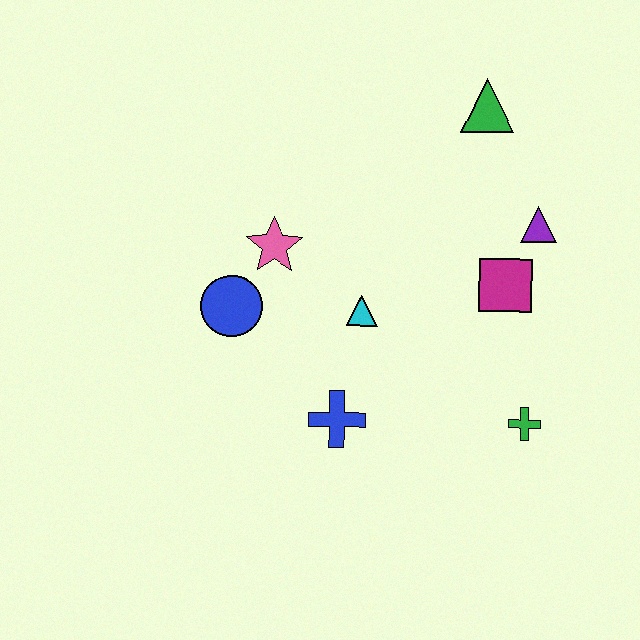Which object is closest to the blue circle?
The pink star is closest to the blue circle.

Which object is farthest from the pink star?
The green cross is farthest from the pink star.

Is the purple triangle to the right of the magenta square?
Yes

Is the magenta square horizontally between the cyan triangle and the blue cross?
No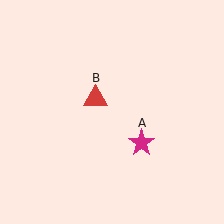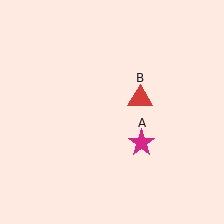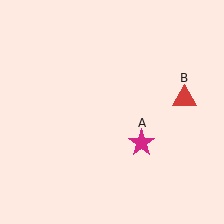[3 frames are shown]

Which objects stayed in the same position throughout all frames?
Magenta star (object A) remained stationary.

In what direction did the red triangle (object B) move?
The red triangle (object B) moved right.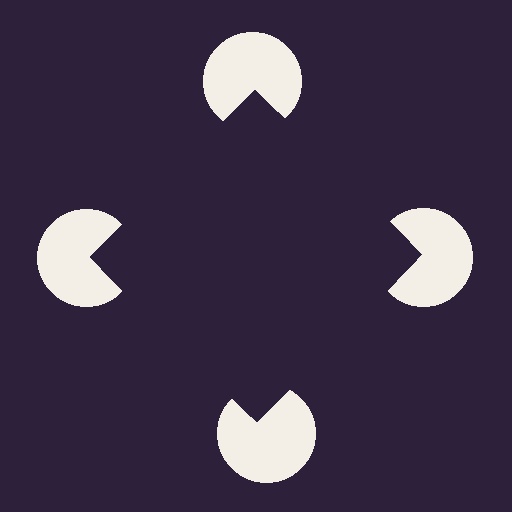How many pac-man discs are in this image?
There are 4 — one at each vertex of the illusory square.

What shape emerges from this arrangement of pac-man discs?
An illusory square — its edges are inferred from the aligned wedge cuts in the pac-man discs, not physically drawn.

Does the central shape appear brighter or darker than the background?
It typically appears slightly darker than the background, even though no actual brightness change is drawn.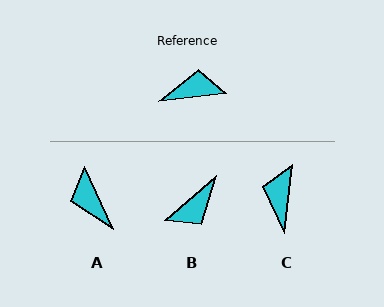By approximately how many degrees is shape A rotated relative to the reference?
Approximately 109 degrees counter-clockwise.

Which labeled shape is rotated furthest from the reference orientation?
B, about 145 degrees away.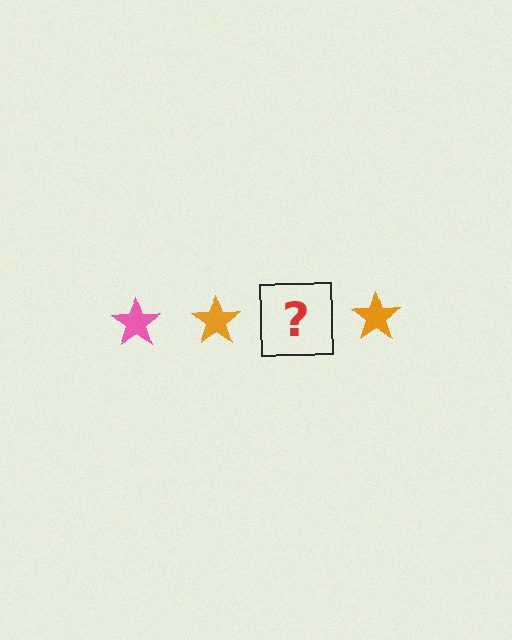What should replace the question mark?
The question mark should be replaced with a pink star.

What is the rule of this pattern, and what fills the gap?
The rule is that the pattern cycles through pink, orange stars. The gap should be filled with a pink star.